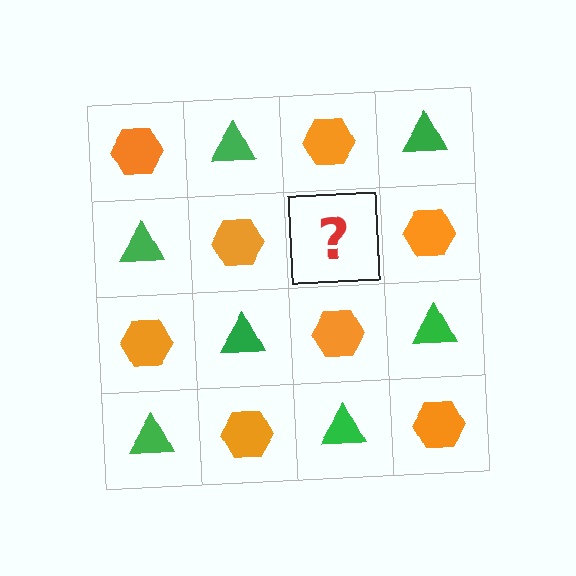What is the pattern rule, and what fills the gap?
The rule is that it alternates orange hexagon and green triangle in a checkerboard pattern. The gap should be filled with a green triangle.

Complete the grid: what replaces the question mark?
The question mark should be replaced with a green triangle.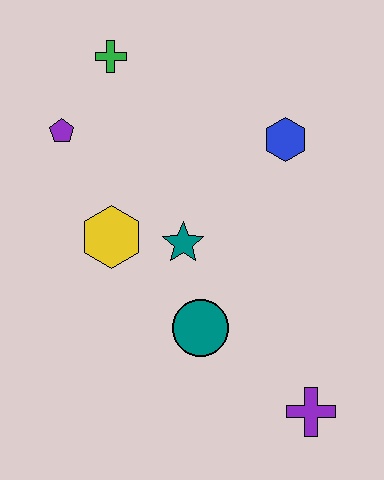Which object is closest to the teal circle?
The teal star is closest to the teal circle.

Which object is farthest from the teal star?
The purple cross is farthest from the teal star.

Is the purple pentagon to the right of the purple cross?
No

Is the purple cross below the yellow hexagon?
Yes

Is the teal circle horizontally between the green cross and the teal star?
No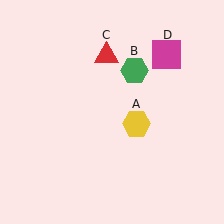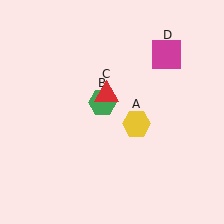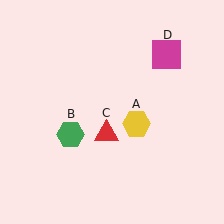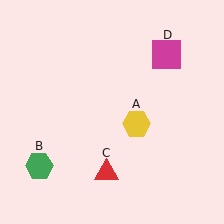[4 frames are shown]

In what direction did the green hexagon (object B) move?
The green hexagon (object B) moved down and to the left.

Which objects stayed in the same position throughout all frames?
Yellow hexagon (object A) and magenta square (object D) remained stationary.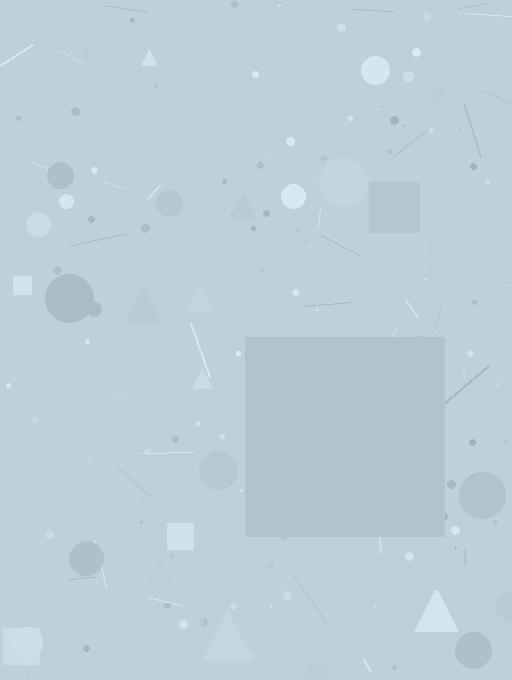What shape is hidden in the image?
A square is hidden in the image.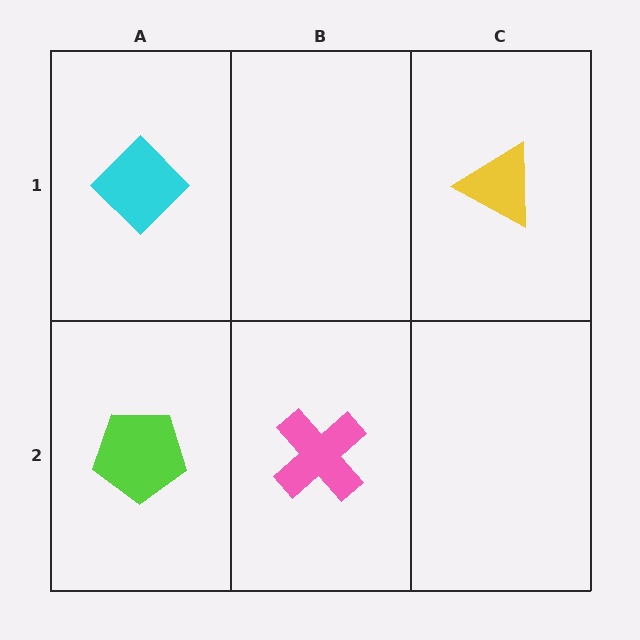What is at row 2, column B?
A pink cross.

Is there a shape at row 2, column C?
No, that cell is empty.